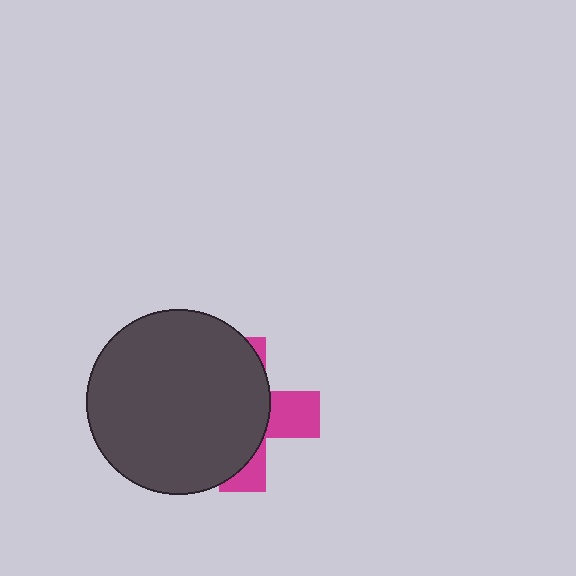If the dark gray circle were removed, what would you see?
You would see the complete magenta cross.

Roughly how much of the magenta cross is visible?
A small part of it is visible (roughly 31%).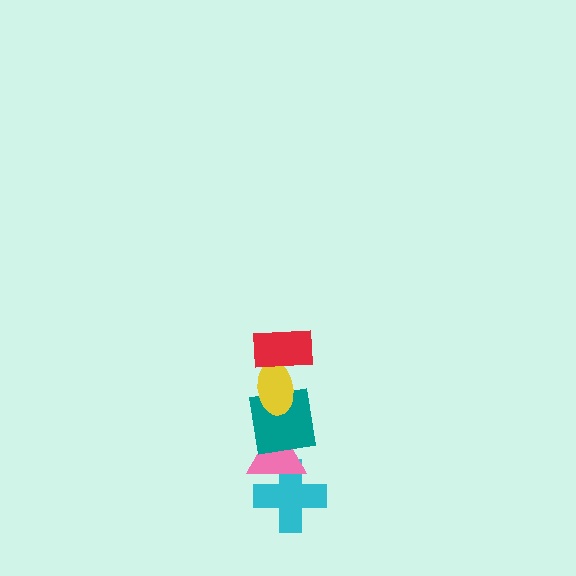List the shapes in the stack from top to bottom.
From top to bottom: the red rectangle, the yellow ellipse, the teal square, the pink triangle, the cyan cross.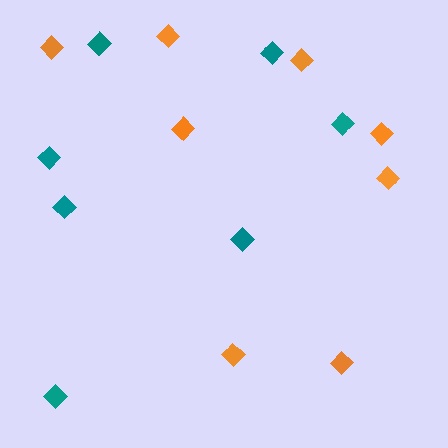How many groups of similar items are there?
There are 2 groups: one group of orange diamonds (8) and one group of teal diamonds (7).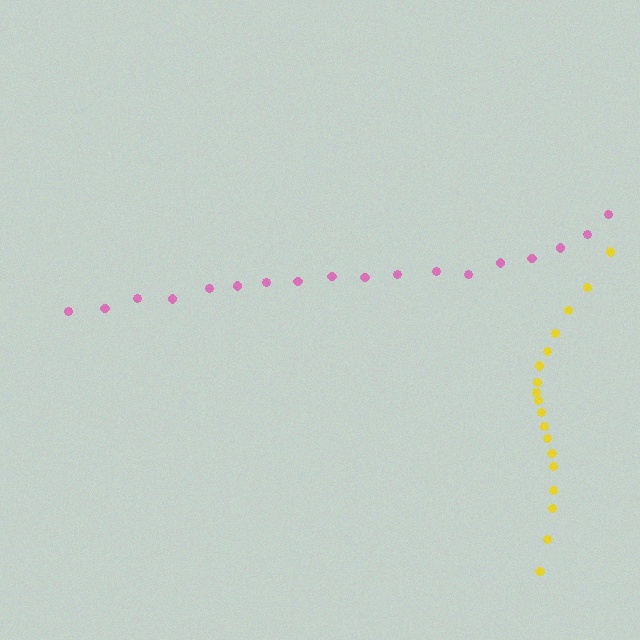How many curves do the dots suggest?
There are 2 distinct paths.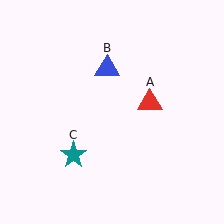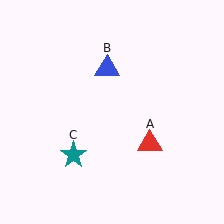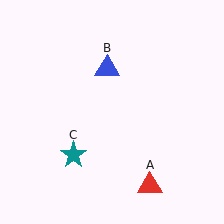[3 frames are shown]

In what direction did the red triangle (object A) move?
The red triangle (object A) moved down.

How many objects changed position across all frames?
1 object changed position: red triangle (object A).